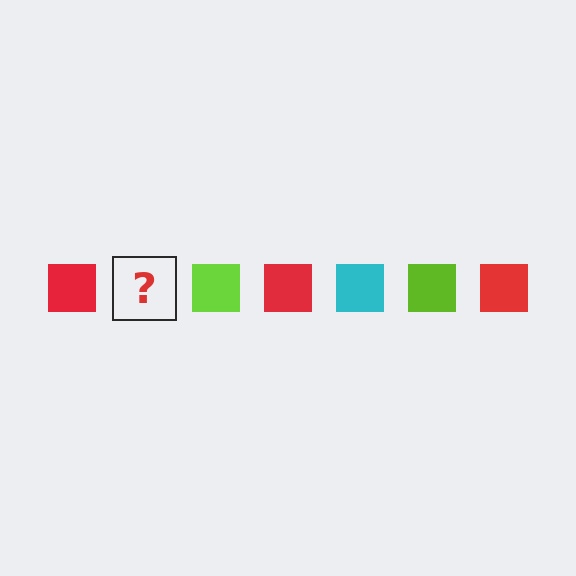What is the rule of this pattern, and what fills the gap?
The rule is that the pattern cycles through red, cyan, lime squares. The gap should be filled with a cyan square.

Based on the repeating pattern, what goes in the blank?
The blank should be a cyan square.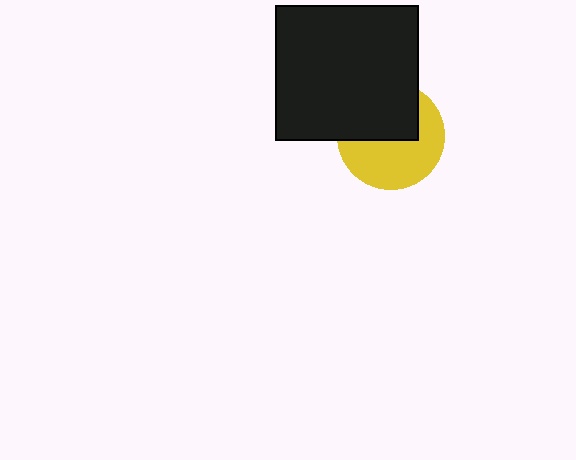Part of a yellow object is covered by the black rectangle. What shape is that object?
It is a circle.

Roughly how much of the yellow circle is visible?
About half of it is visible (roughly 54%).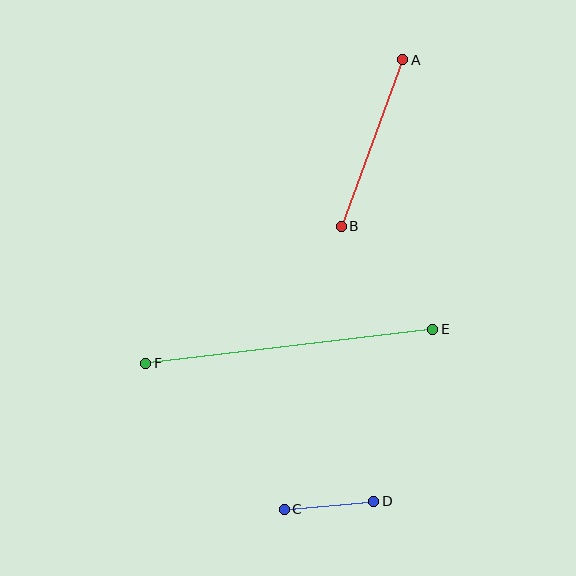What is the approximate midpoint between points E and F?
The midpoint is at approximately (289, 346) pixels.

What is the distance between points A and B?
The distance is approximately 178 pixels.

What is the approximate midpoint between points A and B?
The midpoint is at approximately (372, 143) pixels.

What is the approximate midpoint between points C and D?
The midpoint is at approximately (329, 505) pixels.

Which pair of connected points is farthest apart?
Points E and F are farthest apart.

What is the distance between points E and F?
The distance is approximately 289 pixels.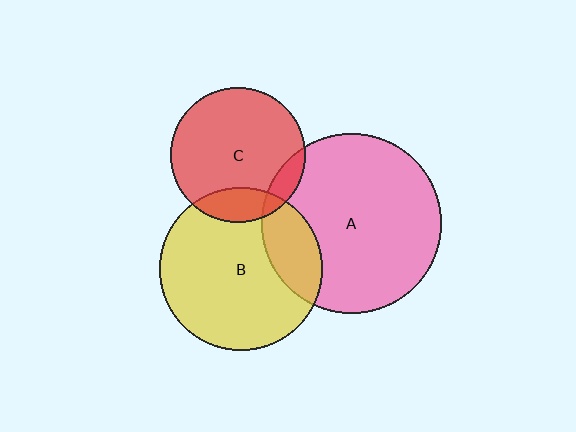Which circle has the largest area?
Circle A (pink).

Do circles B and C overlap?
Yes.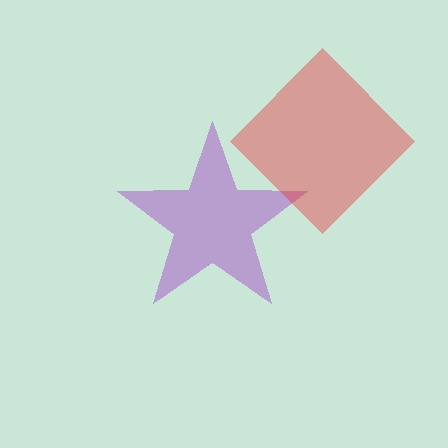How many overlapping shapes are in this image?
There are 2 overlapping shapes in the image.